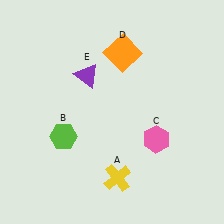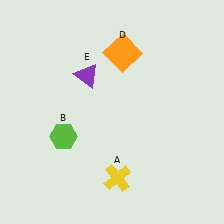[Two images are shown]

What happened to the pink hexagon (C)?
The pink hexagon (C) was removed in Image 2. It was in the bottom-right area of Image 1.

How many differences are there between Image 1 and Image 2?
There is 1 difference between the two images.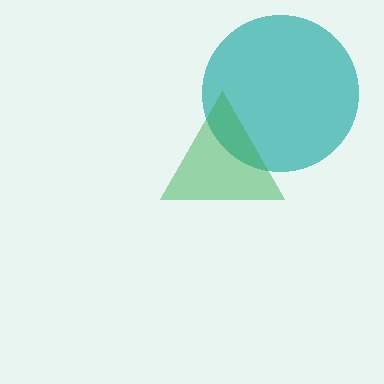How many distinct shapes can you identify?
There are 2 distinct shapes: a teal circle, a green triangle.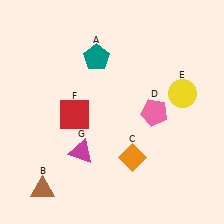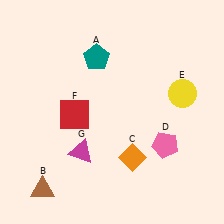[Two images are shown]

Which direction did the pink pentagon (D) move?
The pink pentagon (D) moved down.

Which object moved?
The pink pentagon (D) moved down.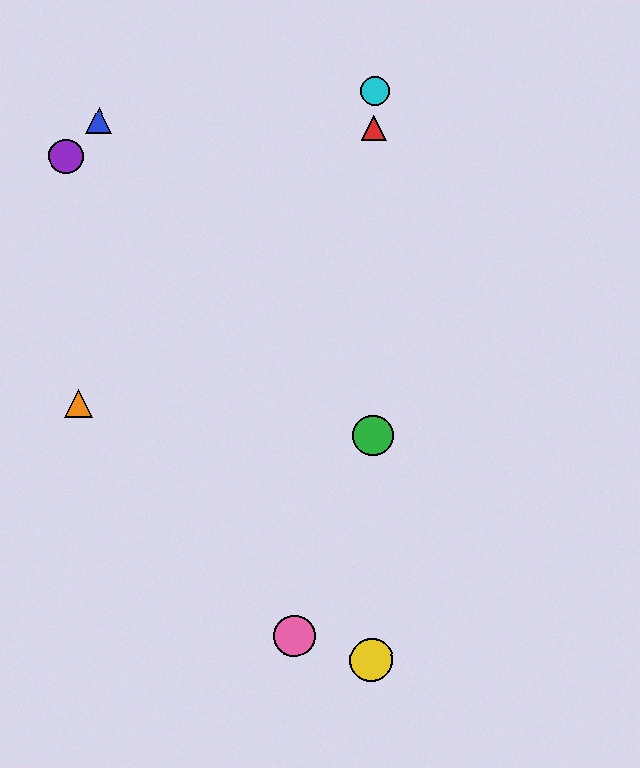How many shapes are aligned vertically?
4 shapes (the red triangle, the green circle, the yellow circle, the cyan circle) are aligned vertically.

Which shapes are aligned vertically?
The red triangle, the green circle, the yellow circle, the cyan circle are aligned vertically.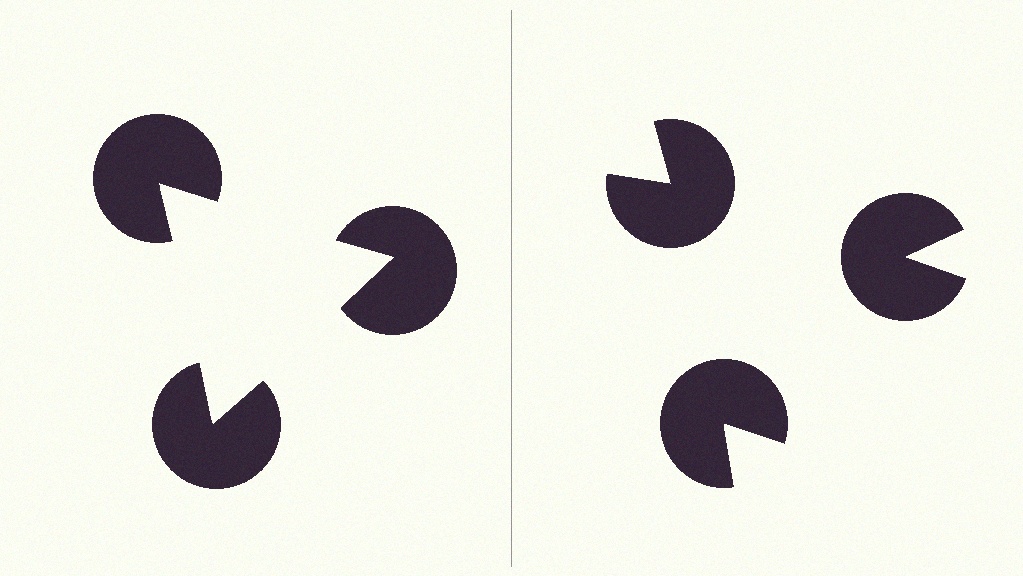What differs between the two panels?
The pac-man discs are positioned identically on both sides; only the wedge orientations differ. On the left they align to a triangle; on the right they are misaligned.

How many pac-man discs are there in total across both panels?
6 — 3 on each side.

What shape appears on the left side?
An illusory triangle.